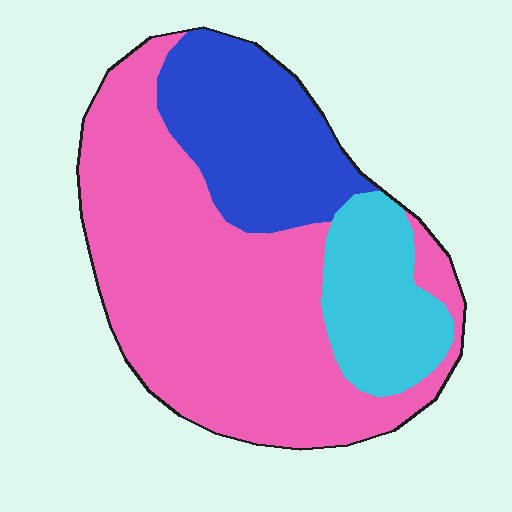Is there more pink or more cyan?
Pink.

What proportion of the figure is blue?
Blue covers roughly 25% of the figure.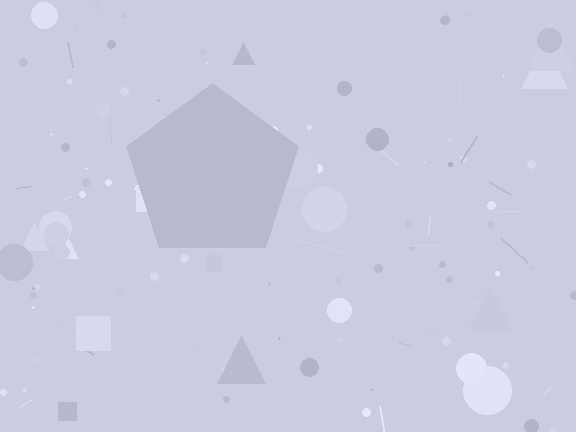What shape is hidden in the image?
A pentagon is hidden in the image.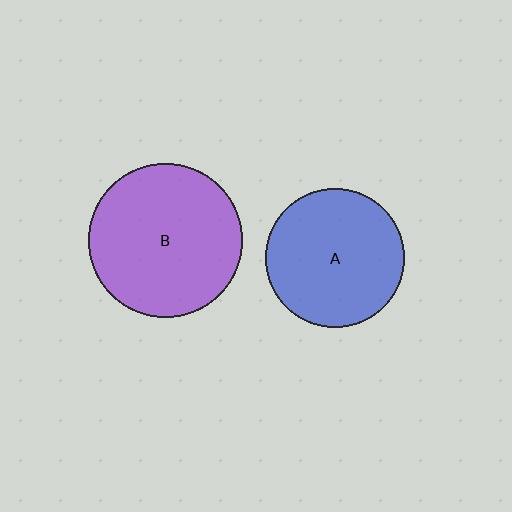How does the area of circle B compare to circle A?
Approximately 1.2 times.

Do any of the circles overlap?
No, none of the circles overlap.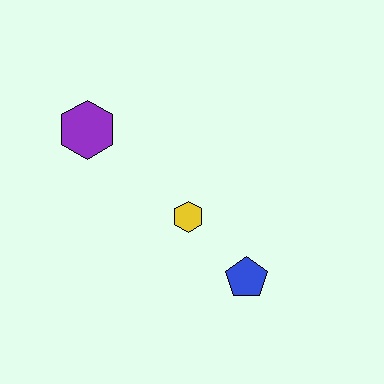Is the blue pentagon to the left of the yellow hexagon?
No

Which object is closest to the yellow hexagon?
The blue pentagon is closest to the yellow hexagon.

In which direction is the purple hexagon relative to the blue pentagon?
The purple hexagon is to the left of the blue pentagon.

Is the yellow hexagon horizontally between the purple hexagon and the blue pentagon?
Yes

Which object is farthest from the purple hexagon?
The blue pentagon is farthest from the purple hexagon.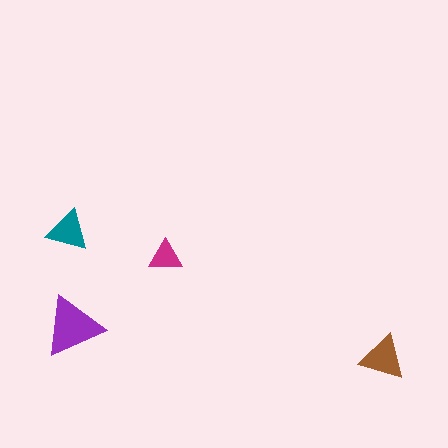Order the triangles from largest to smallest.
the purple one, the brown one, the teal one, the magenta one.